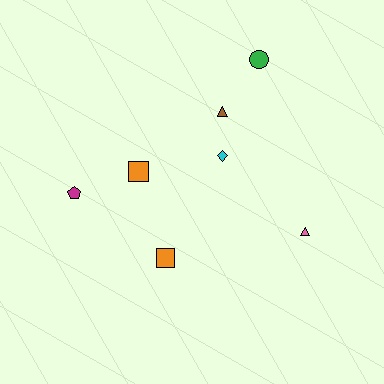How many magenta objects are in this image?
There is 1 magenta object.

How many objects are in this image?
There are 7 objects.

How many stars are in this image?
There are no stars.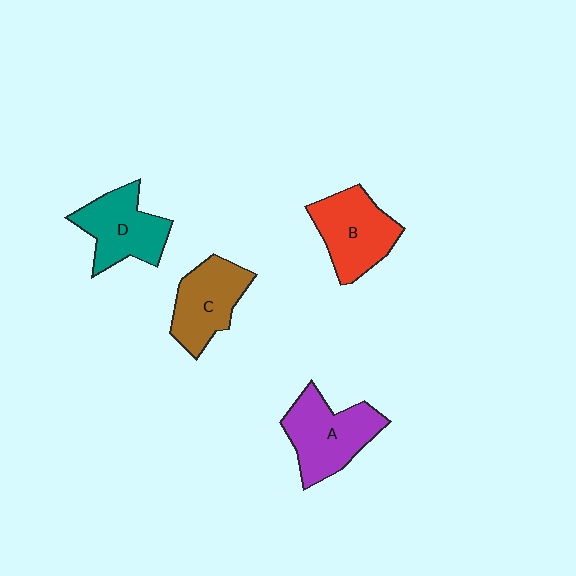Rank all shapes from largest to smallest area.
From largest to smallest: A (purple), B (red), D (teal), C (brown).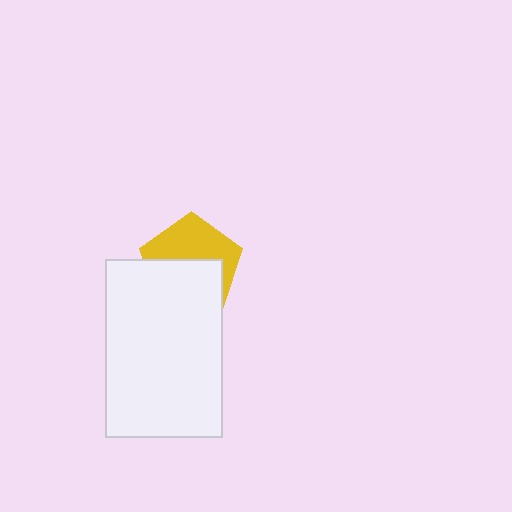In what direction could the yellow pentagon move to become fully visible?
The yellow pentagon could move up. That would shift it out from behind the white rectangle entirely.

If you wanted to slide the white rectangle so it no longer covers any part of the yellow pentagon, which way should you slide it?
Slide it down — that is the most direct way to separate the two shapes.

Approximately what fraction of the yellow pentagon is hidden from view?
Roughly 51% of the yellow pentagon is hidden behind the white rectangle.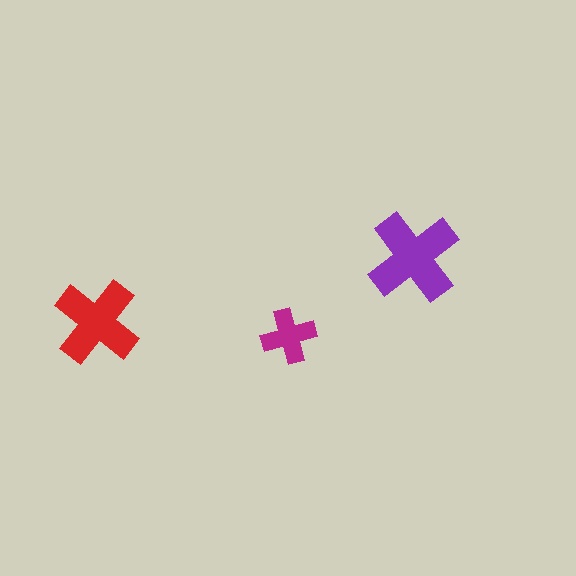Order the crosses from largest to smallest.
the purple one, the red one, the magenta one.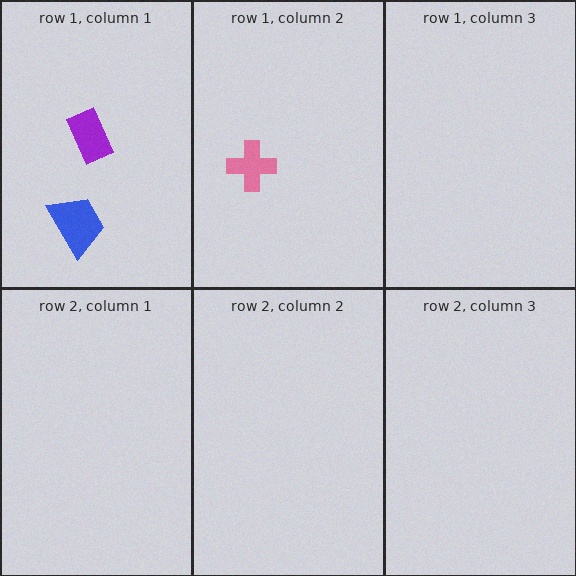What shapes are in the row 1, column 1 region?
The blue trapezoid, the purple rectangle.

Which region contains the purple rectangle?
The row 1, column 1 region.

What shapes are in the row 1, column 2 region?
The pink cross.